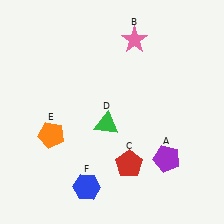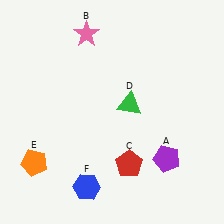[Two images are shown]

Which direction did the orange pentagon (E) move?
The orange pentagon (E) moved down.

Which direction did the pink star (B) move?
The pink star (B) moved left.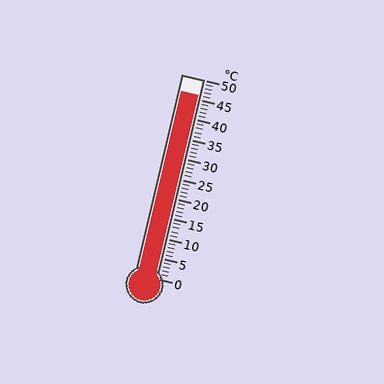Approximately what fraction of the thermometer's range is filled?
The thermometer is filled to approximately 90% of its range.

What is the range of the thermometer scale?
The thermometer scale ranges from 0°C to 50°C.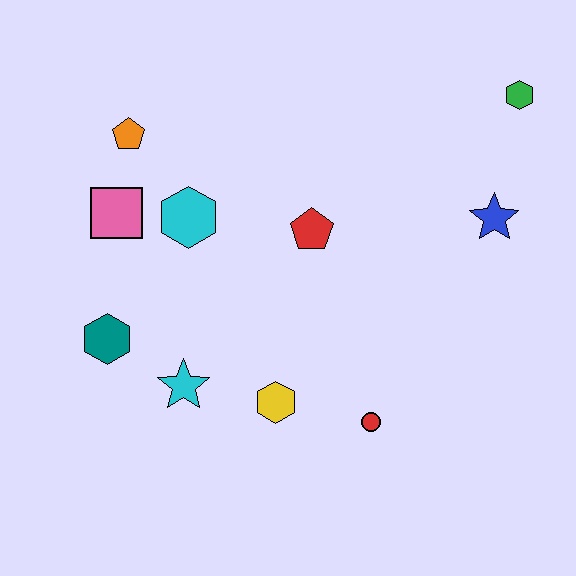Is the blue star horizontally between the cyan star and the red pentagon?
No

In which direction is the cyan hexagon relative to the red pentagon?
The cyan hexagon is to the left of the red pentagon.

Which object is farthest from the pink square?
The green hexagon is farthest from the pink square.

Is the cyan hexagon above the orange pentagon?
No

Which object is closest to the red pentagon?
The cyan hexagon is closest to the red pentagon.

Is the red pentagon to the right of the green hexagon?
No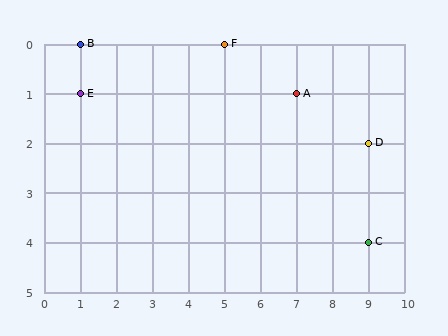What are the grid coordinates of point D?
Point D is at grid coordinates (9, 2).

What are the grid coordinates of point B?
Point B is at grid coordinates (1, 0).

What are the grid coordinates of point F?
Point F is at grid coordinates (5, 0).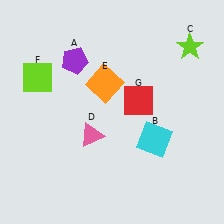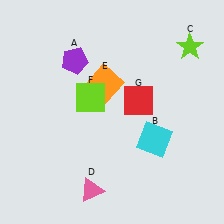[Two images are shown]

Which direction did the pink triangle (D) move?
The pink triangle (D) moved down.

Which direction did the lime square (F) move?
The lime square (F) moved right.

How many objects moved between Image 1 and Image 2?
2 objects moved between the two images.